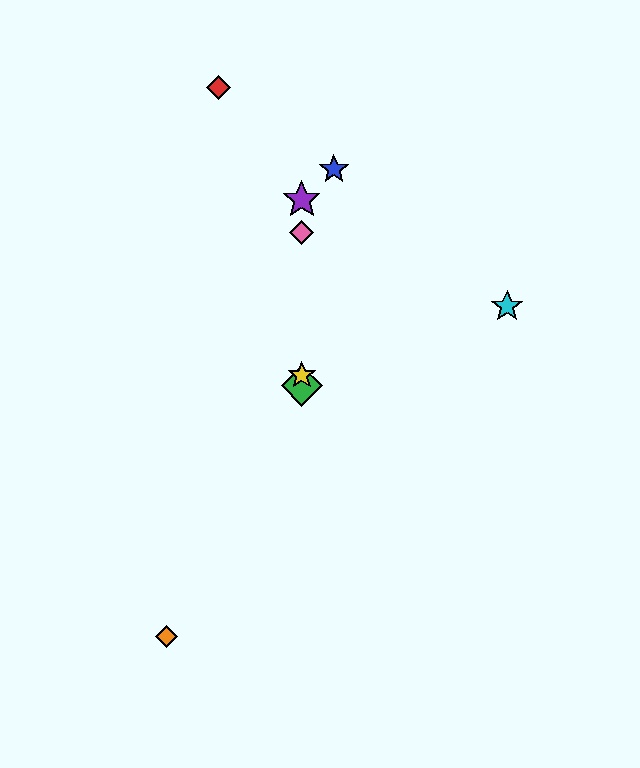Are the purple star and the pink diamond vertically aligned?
Yes, both are at x≈302.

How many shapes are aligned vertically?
4 shapes (the green diamond, the yellow star, the purple star, the pink diamond) are aligned vertically.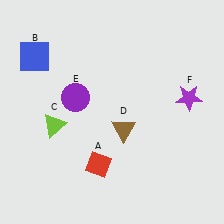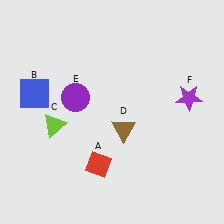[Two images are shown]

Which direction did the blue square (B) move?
The blue square (B) moved down.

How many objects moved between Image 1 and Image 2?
1 object moved between the two images.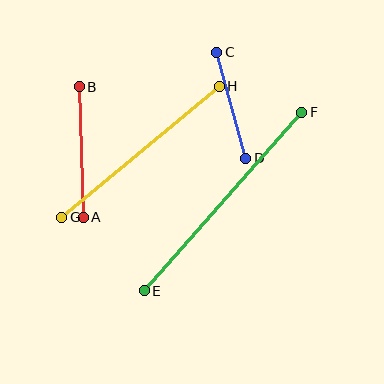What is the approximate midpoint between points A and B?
The midpoint is at approximately (81, 152) pixels.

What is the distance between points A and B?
The distance is approximately 130 pixels.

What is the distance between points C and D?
The distance is approximately 110 pixels.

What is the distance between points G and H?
The distance is approximately 205 pixels.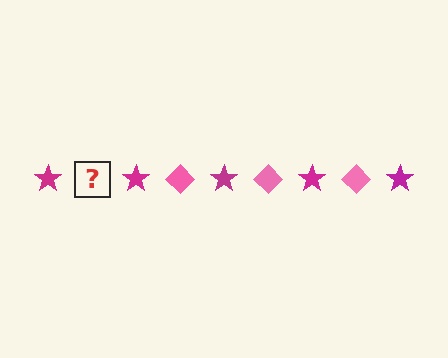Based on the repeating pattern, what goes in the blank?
The blank should be a pink diamond.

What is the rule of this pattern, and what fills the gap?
The rule is that the pattern alternates between magenta star and pink diamond. The gap should be filled with a pink diamond.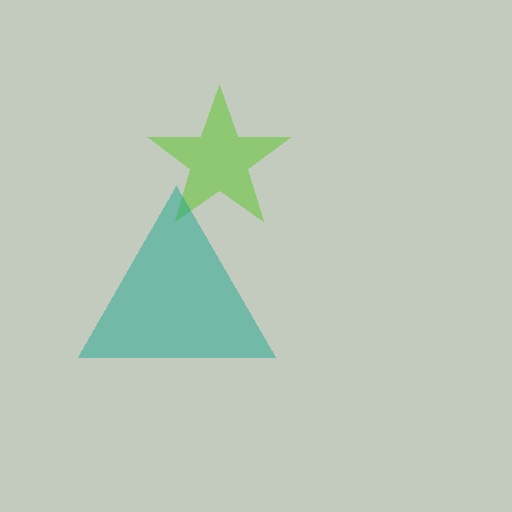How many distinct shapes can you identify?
There are 2 distinct shapes: a lime star, a teal triangle.